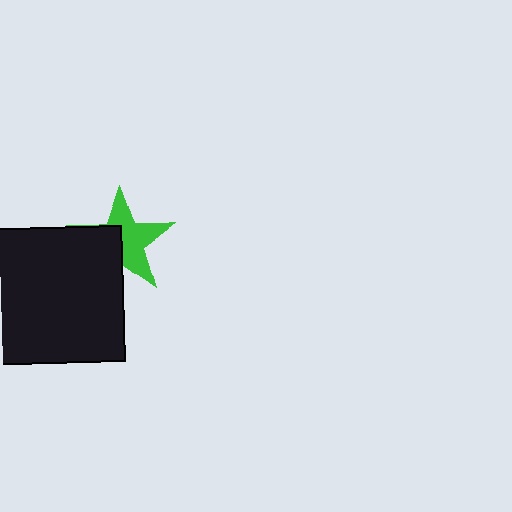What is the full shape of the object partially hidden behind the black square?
The partially hidden object is a green star.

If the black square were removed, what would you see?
You would see the complete green star.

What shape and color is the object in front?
The object in front is a black square.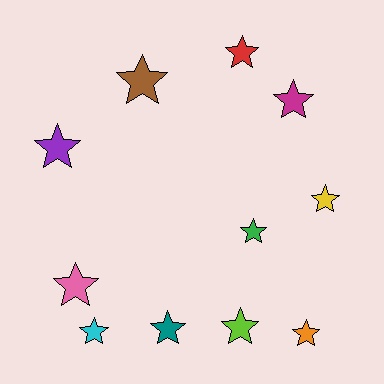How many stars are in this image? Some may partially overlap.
There are 11 stars.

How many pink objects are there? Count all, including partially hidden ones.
There is 1 pink object.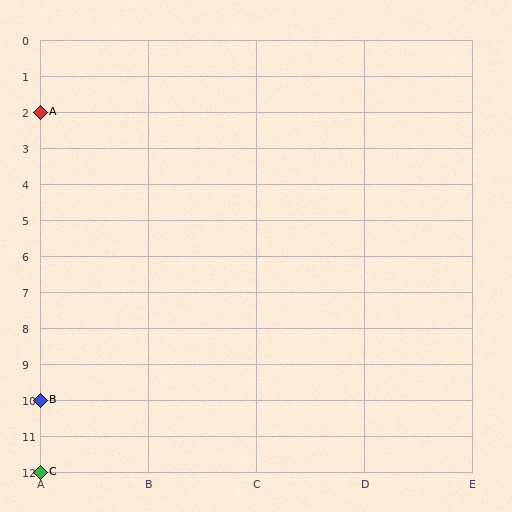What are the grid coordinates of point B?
Point B is at grid coordinates (A, 10).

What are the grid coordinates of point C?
Point C is at grid coordinates (A, 12).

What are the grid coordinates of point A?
Point A is at grid coordinates (A, 2).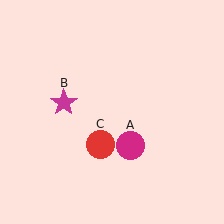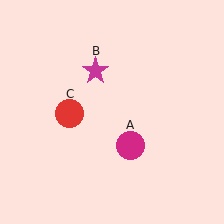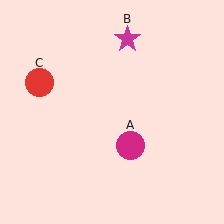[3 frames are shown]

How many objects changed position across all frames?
2 objects changed position: magenta star (object B), red circle (object C).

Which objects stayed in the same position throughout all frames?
Magenta circle (object A) remained stationary.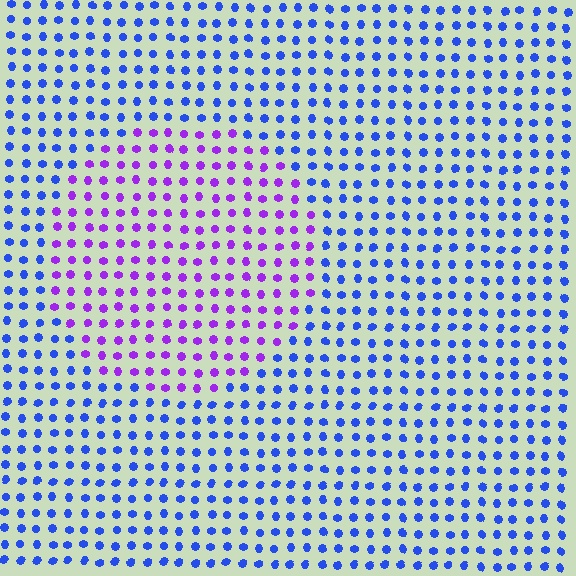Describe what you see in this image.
The image is filled with small blue elements in a uniform arrangement. A circle-shaped region is visible where the elements are tinted to a slightly different hue, forming a subtle color boundary.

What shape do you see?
I see a circle.